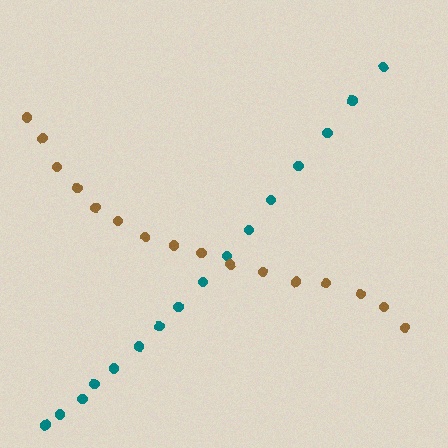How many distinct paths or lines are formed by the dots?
There are 2 distinct paths.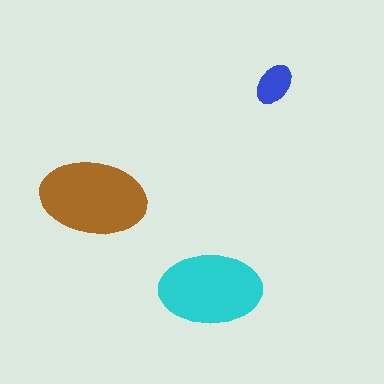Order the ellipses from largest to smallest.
the brown one, the cyan one, the blue one.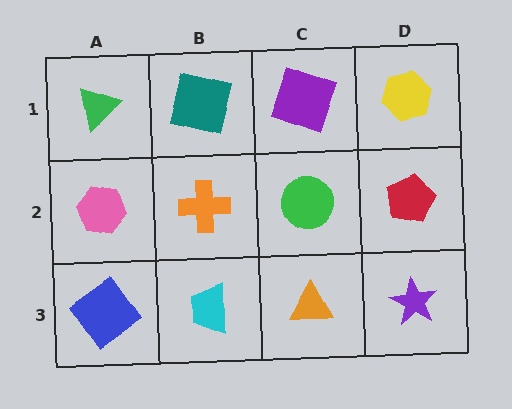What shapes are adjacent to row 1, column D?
A red pentagon (row 2, column D), a purple square (row 1, column C).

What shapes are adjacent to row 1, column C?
A green circle (row 2, column C), a teal square (row 1, column B), a yellow hexagon (row 1, column D).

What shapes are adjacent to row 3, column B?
An orange cross (row 2, column B), a blue diamond (row 3, column A), an orange triangle (row 3, column C).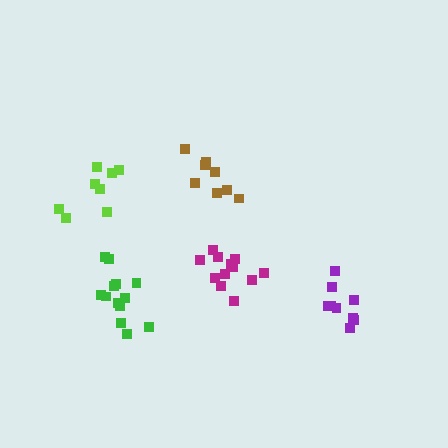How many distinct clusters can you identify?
There are 5 distinct clusters.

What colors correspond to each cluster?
The clusters are colored: green, purple, magenta, brown, lime.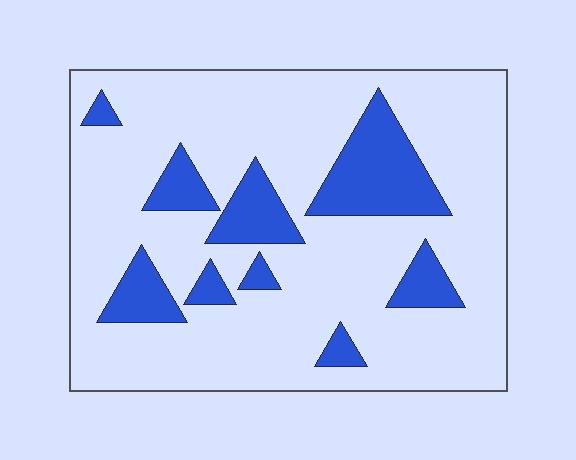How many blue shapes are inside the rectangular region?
9.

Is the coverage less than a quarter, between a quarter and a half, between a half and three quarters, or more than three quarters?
Less than a quarter.